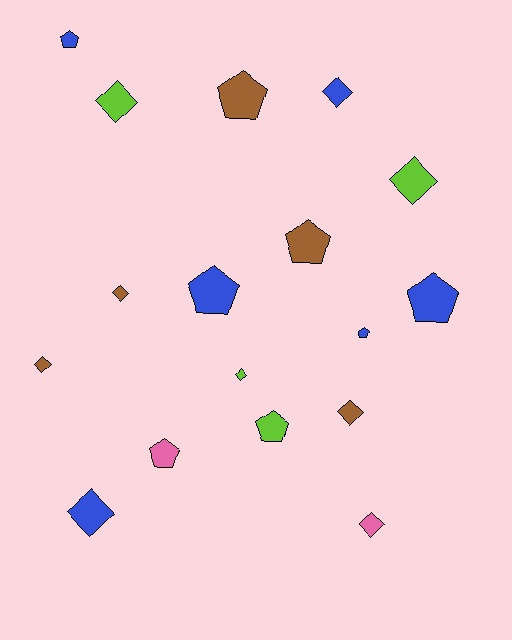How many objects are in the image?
There are 17 objects.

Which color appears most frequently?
Blue, with 6 objects.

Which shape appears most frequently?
Diamond, with 9 objects.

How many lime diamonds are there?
There are 3 lime diamonds.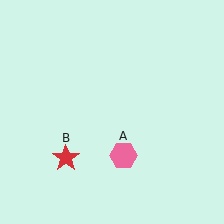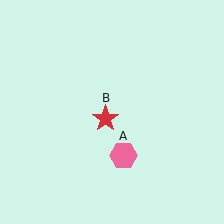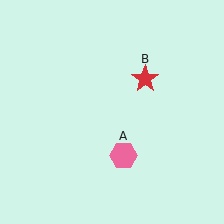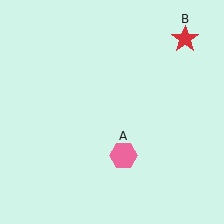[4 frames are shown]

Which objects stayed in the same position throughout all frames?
Pink hexagon (object A) remained stationary.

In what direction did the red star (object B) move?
The red star (object B) moved up and to the right.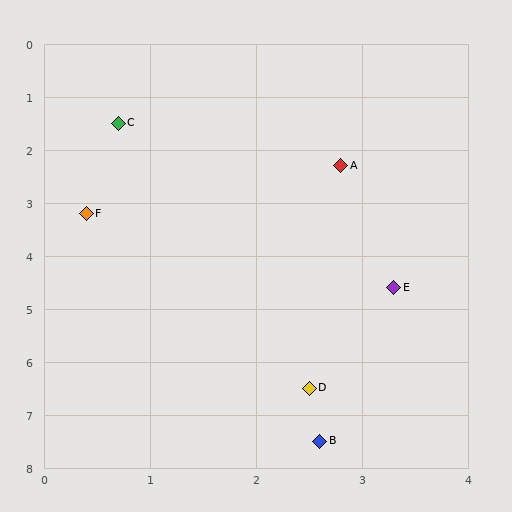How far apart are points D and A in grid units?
Points D and A are about 4.2 grid units apart.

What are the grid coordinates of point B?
Point B is at approximately (2.6, 7.5).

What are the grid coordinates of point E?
Point E is at approximately (3.3, 4.6).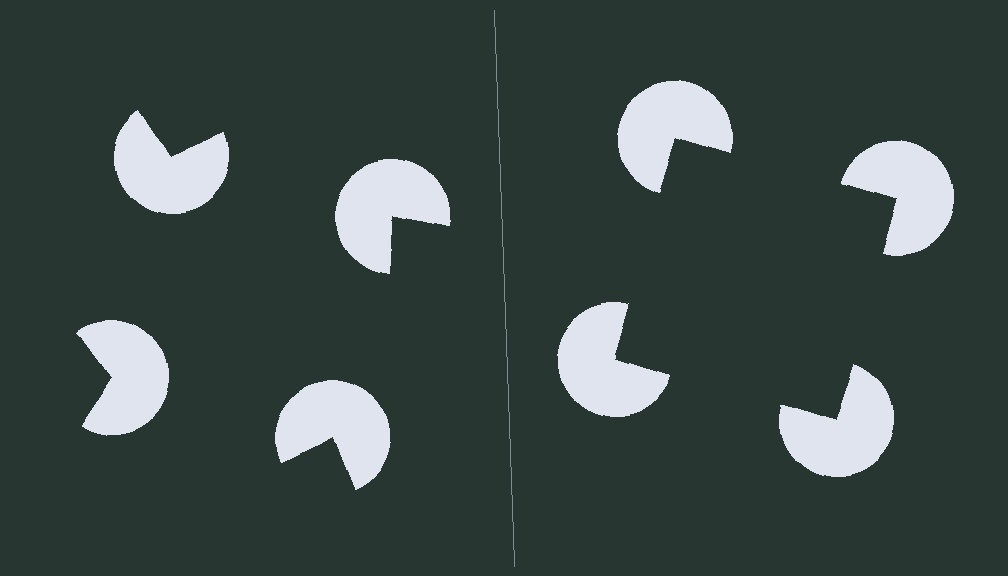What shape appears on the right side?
An illusory square.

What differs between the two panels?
The pac-man discs are positioned identically on both sides; only the wedge orientations differ. On the right they align to a square; on the left they are misaligned.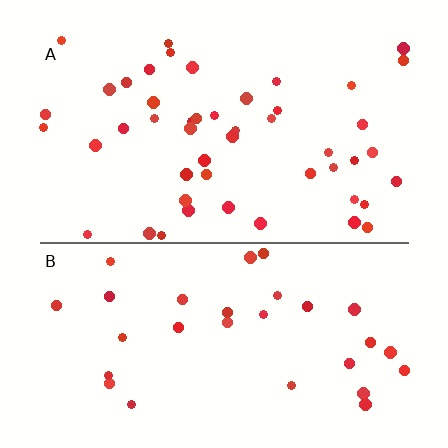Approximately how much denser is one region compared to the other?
Approximately 1.6× — region A over region B.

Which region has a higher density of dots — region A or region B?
A (the top).